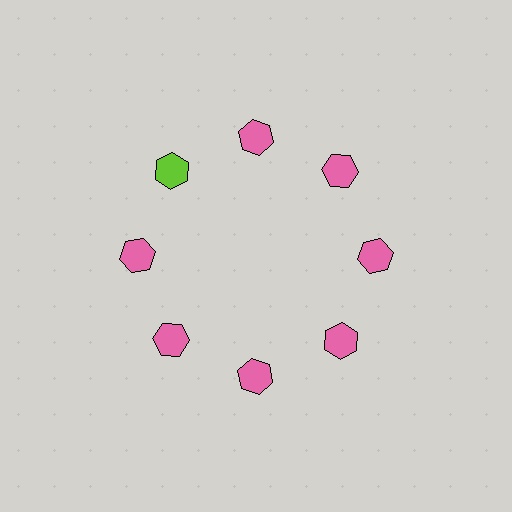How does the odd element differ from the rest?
It has a different color: lime instead of pink.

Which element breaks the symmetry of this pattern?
The lime hexagon at roughly the 10 o'clock position breaks the symmetry. All other shapes are pink hexagons.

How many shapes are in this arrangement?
There are 8 shapes arranged in a ring pattern.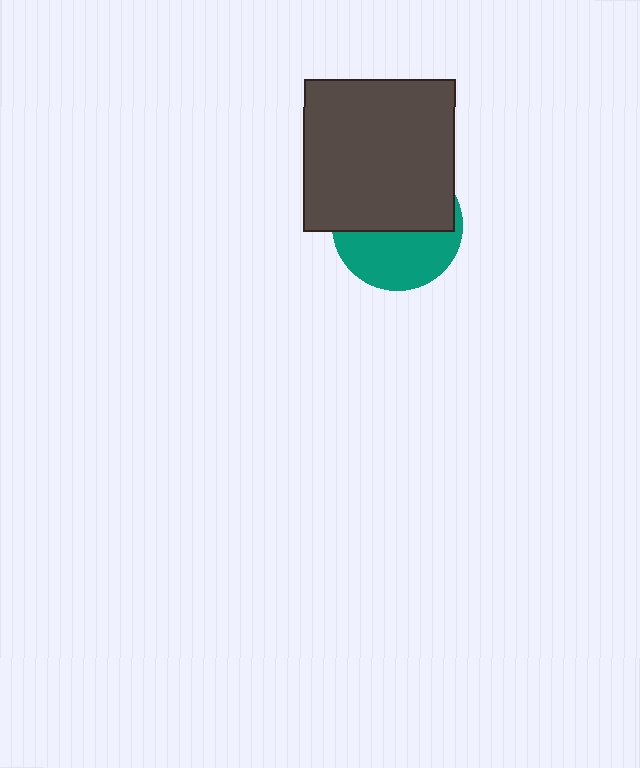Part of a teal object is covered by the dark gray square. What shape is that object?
It is a circle.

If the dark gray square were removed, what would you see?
You would see the complete teal circle.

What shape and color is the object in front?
The object in front is a dark gray square.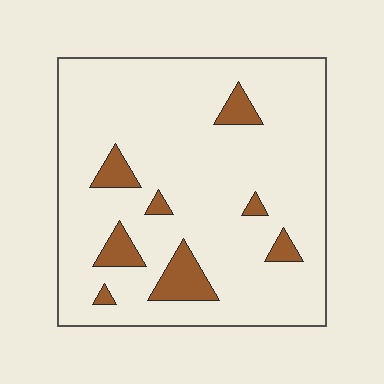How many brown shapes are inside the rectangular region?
8.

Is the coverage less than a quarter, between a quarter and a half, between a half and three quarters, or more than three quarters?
Less than a quarter.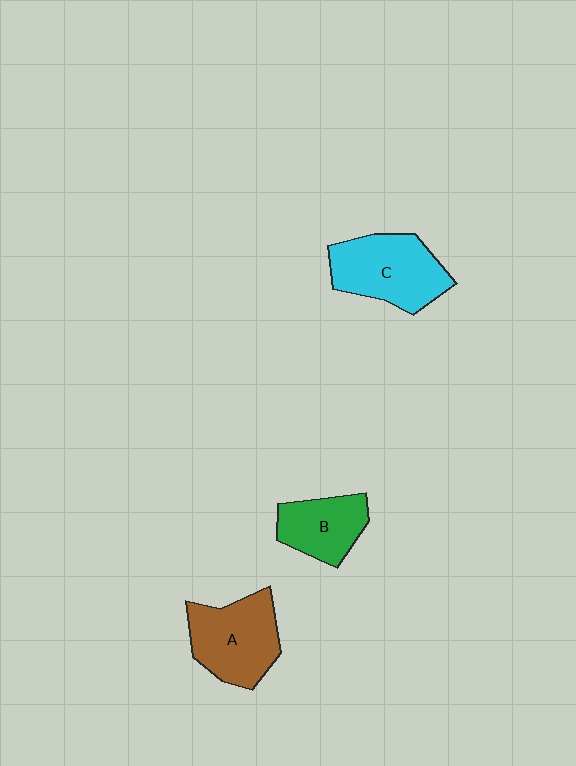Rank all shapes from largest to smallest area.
From largest to smallest: C (cyan), A (brown), B (green).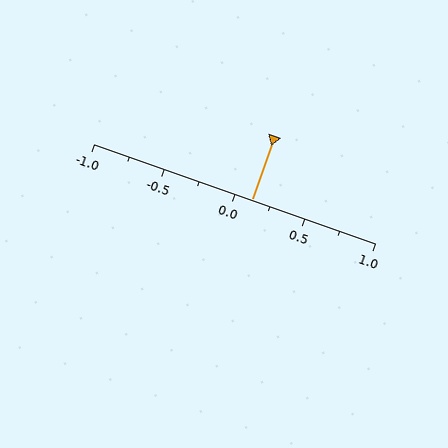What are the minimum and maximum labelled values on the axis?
The axis runs from -1.0 to 1.0.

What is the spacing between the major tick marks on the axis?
The major ticks are spaced 0.5 apart.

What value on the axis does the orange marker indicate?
The marker indicates approximately 0.12.